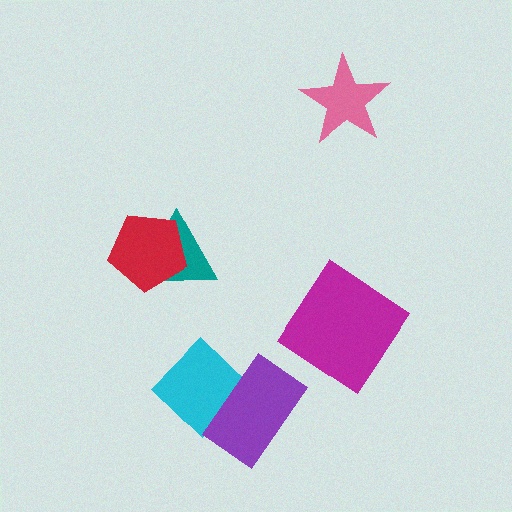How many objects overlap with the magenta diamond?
0 objects overlap with the magenta diamond.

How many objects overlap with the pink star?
0 objects overlap with the pink star.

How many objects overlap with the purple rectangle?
1 object overlaps with the purple rectangle.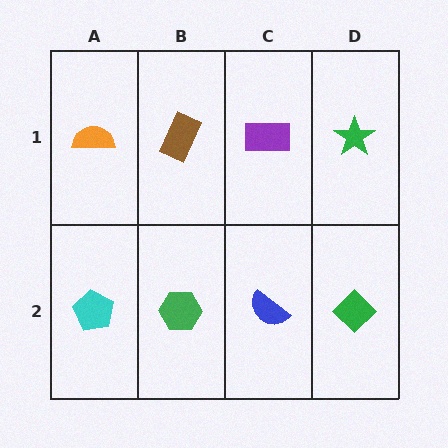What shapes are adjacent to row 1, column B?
A green hexagon (row 2, column B), an orange semicircle (row 1, column A), a purple rectangle (row 1, column C).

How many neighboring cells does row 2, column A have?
2.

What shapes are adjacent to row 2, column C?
A purple rectangle (row 1, column C), a green hexagon (row 2, column B), a green diamond (row 2, column D).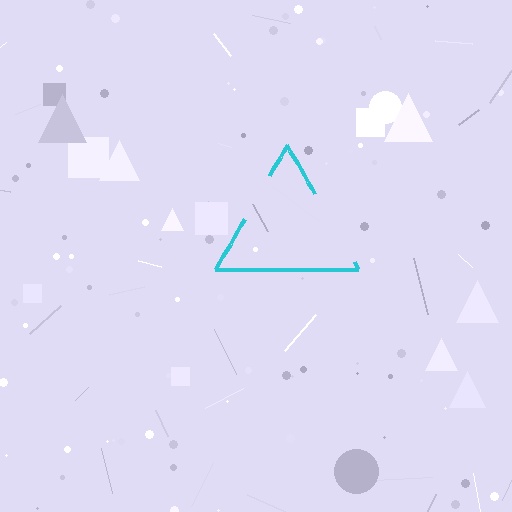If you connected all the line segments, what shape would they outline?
They would outline a triangle.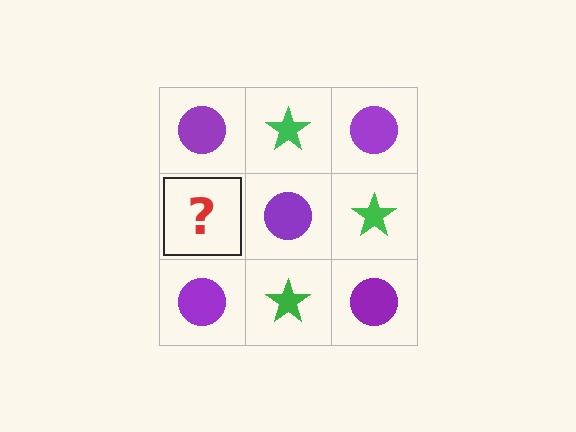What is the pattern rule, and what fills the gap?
The rule is that it alternates purple circle and green star in a checkerboard pattern. The gap should be filled with a green star.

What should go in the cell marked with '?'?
The missing cell should contain a green star.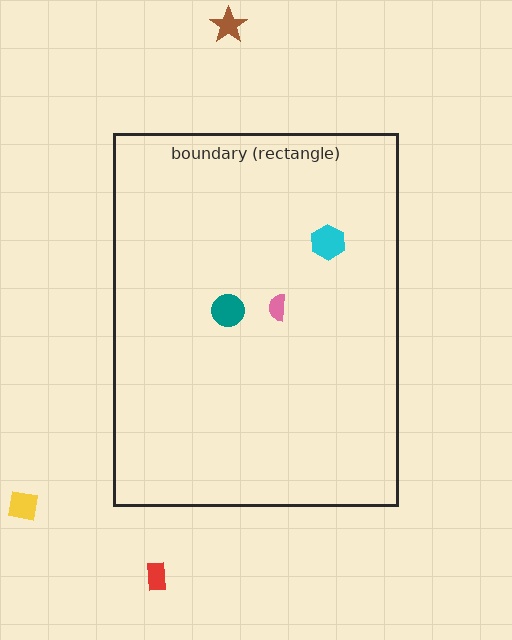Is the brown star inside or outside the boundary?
Outside.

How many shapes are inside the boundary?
3 inside, 3 outside.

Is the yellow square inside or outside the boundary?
Outside.